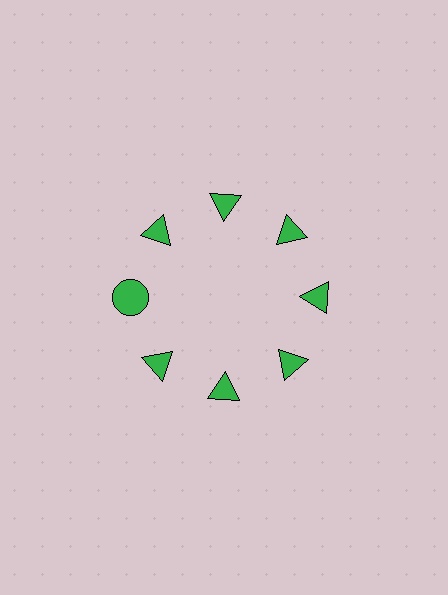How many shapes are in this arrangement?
There are 8 shapes arranged in a ring pattern.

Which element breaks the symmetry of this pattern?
The green circle at roughly the 9 o'clock position breaks the symmetry. All other shapes are green triangles.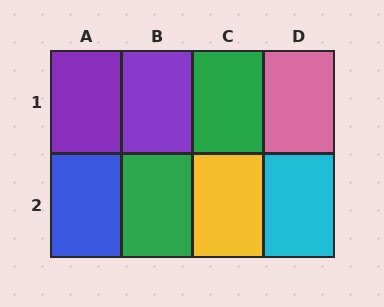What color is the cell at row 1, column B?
Purple.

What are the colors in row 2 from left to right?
Blue, green, yellow, cyan.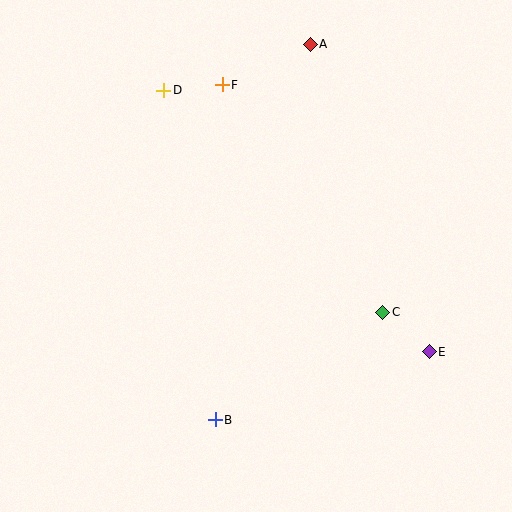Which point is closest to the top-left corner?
Point D is closest to the top-left corner.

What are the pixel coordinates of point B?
Point B is at (215, 420).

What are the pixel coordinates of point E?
Point E is at (429, 352).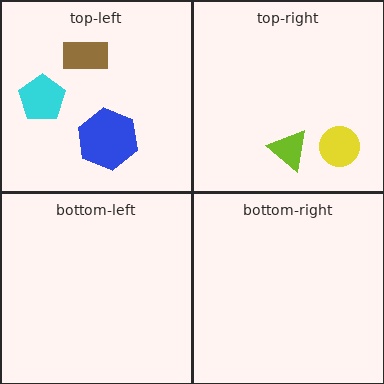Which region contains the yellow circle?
The top-right region.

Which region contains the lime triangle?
The top-right region.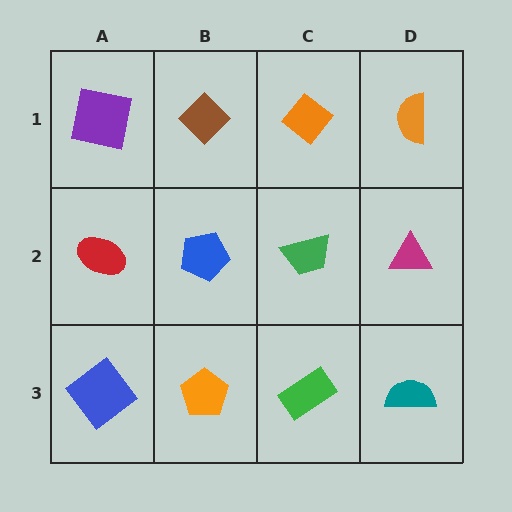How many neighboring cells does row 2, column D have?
3.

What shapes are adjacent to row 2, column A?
A purple square (row 1, column A), a blue diamond (row 3, column A), a blue pentagon (row 2, column B).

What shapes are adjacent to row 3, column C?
A green trapezoid (row 2, column C), an orange pentagon (row 3, column B), a teal semicircle (row 3, column D).